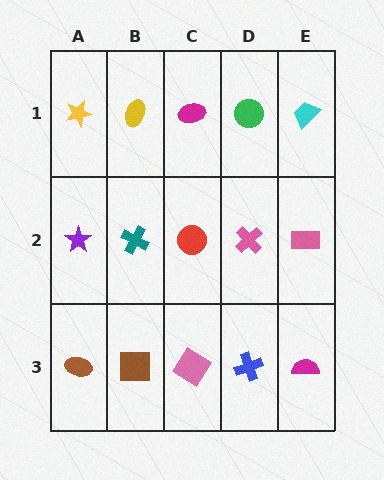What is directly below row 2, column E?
A magenta semicircle.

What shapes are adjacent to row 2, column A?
A yellow star (row 1, column A), a brown ellipse (row 3, column A), a teal cross (row 2, column B).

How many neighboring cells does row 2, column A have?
3.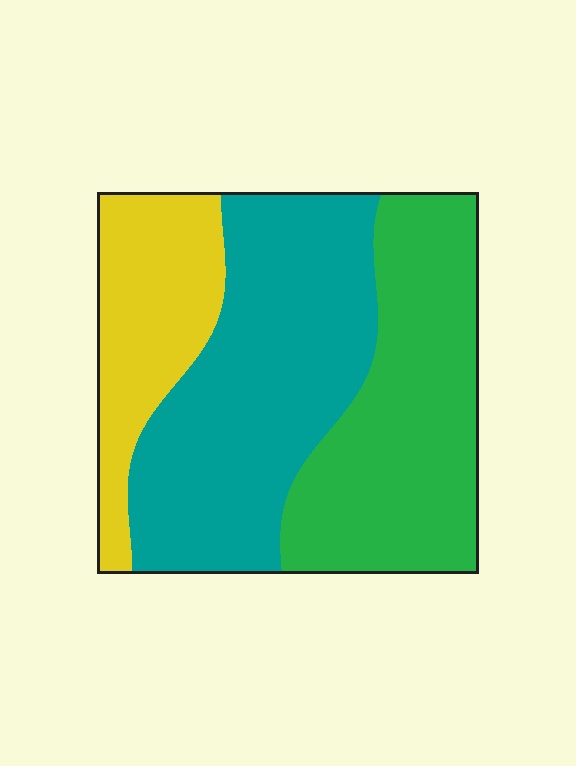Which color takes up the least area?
Yellow, at roughly 20%.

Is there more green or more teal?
Teal.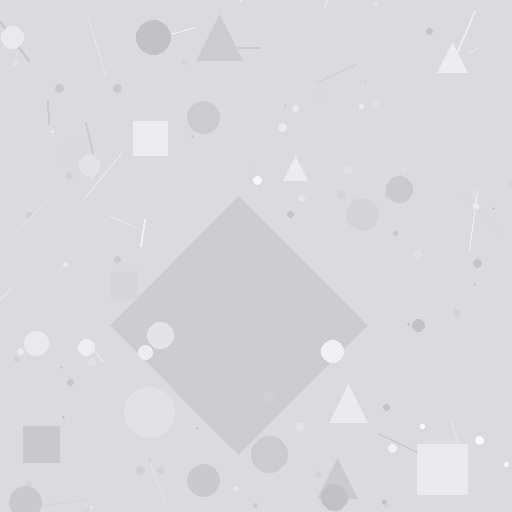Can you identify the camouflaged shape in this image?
The camouflaged shape is a diamond.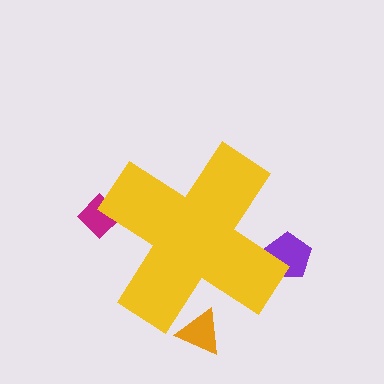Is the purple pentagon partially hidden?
Yes, the purple pentagon is partially hidden behind the yellow cross.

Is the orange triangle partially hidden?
Yes, the orange triangle is partially hidden behind the yellow cross.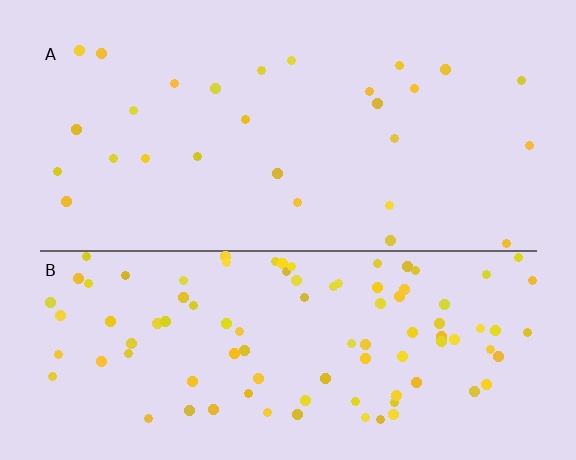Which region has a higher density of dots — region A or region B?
B (the bottom).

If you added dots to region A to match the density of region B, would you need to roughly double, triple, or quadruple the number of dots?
Approximately triple.